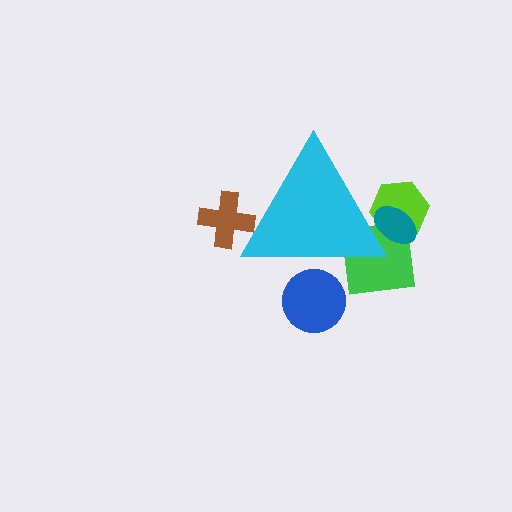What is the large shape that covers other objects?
A cyan triangle.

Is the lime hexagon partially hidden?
Yes, the lime hexagon is partially hidden behind the cyan triangle.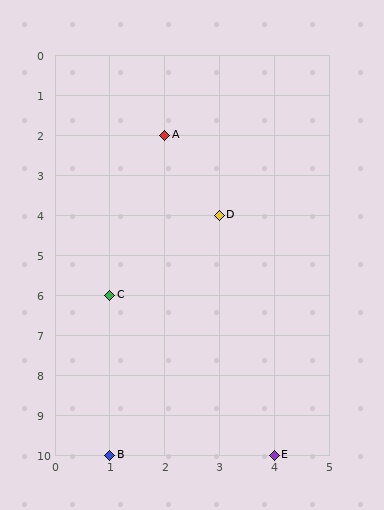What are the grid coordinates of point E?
Point E is at grid coordinates (4, 10).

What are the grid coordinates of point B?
Point B is at grid coordinates (1, 10).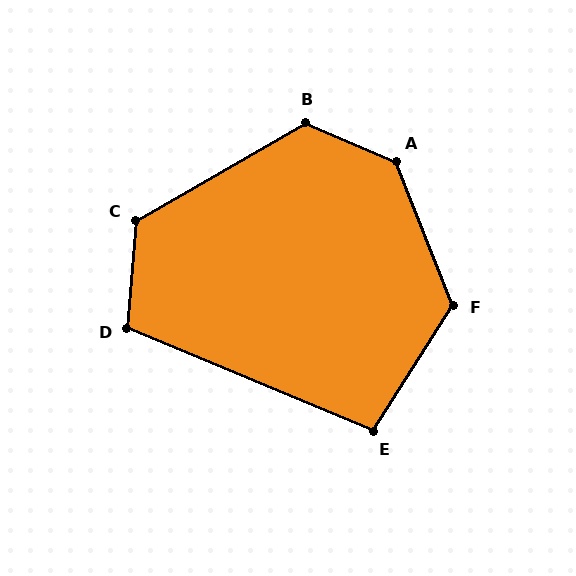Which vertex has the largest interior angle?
A, at approximately 135 degrees.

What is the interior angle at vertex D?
Approximately 108 degrees (obtuse).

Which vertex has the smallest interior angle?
E, at approximately 100 degrees.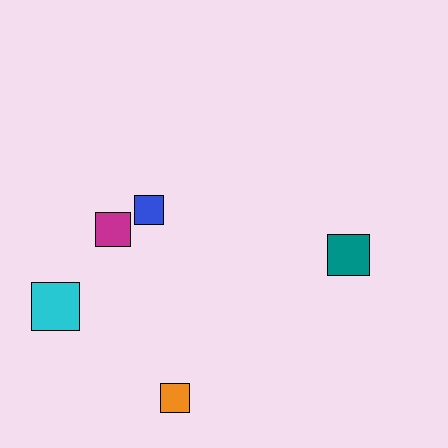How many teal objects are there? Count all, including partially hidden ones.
There is 1 teal object.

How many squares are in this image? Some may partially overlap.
There are 5 squares.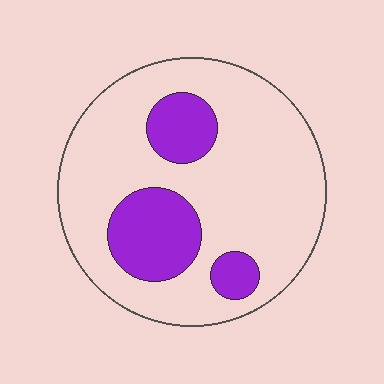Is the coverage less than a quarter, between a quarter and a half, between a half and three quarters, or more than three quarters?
Less than a quarter.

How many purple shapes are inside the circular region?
3.